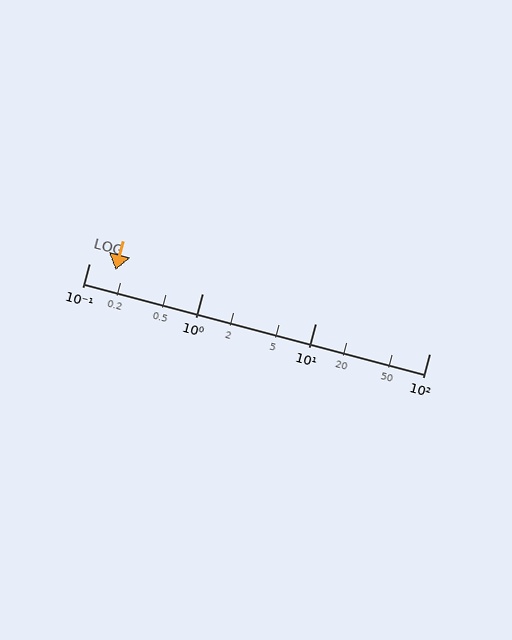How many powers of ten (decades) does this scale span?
The scale spans 3 decades, from 0.1 to 100.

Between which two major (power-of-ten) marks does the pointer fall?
The pointer is between 0.1 and 1.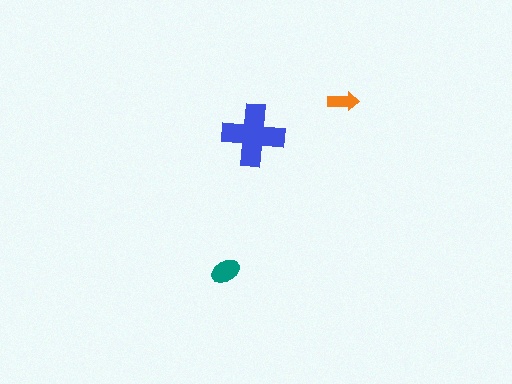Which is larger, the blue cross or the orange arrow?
The blue cross.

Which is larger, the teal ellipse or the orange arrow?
The teal ellipse.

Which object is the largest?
The blue cross.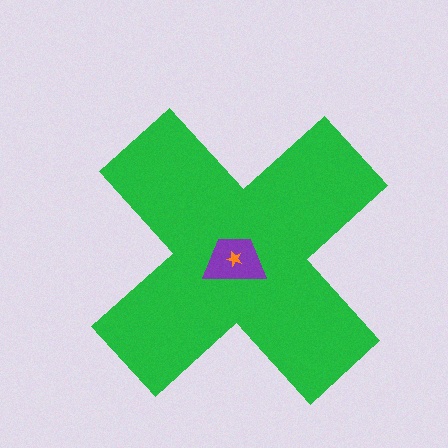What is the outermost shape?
The green cross.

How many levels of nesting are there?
3.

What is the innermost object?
The orange star.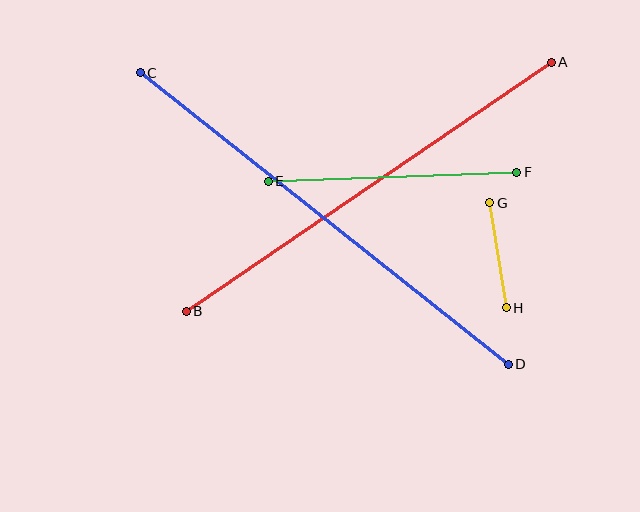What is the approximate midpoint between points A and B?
The midpoint is at approximately (369, 187) pixels.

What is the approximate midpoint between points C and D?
The midpoint is at approximately (324, 218) pixels.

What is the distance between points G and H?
The distance is approximately 106 pixels.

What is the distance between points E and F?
The distance is approximately 249 pixels.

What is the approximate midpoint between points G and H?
The midpoint is at approximately (498, 255) pixels.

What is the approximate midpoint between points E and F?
The midpoint is at approximately (392, 177) pixels.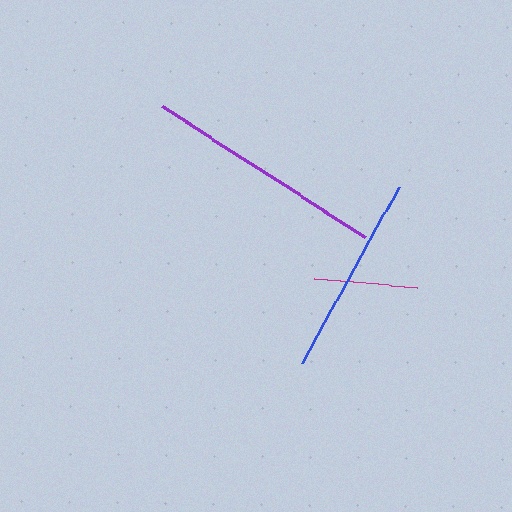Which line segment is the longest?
The purple line is the longest at approximately 242 pixels.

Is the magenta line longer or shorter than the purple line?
The purple line is longer than the magenta line.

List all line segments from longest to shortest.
From longest to shortest: purple, blue, magenta.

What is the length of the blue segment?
The blue segment is approximately 201 pixels long.